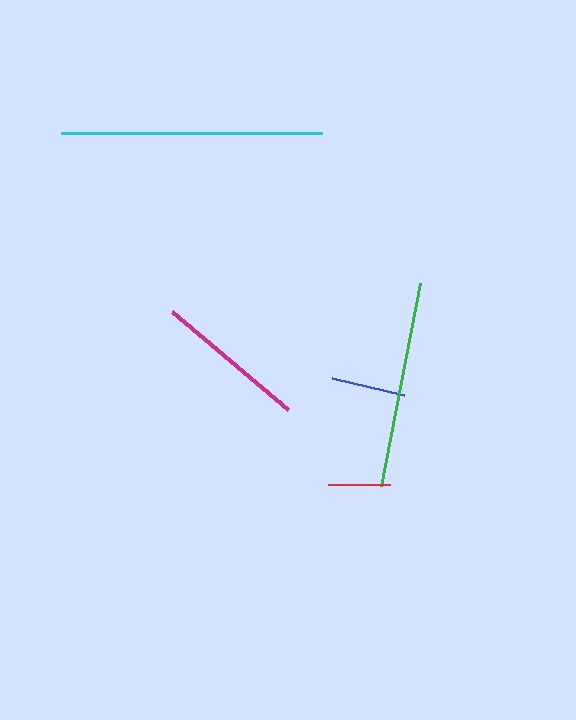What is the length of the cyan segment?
The cyan segment is approximately 261 pixels long.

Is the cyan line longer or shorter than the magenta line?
The cyan line is longer than the magenta line.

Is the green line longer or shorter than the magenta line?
The green line is longer than the magenta line.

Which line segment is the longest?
The cyan line is the longest at approximately 261 pixels.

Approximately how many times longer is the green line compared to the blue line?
The green line is approximately 2.8 times the length of the blue line.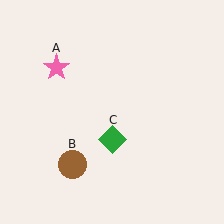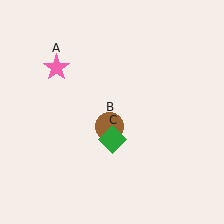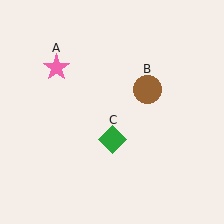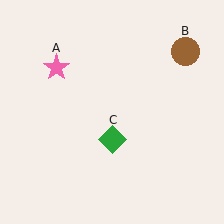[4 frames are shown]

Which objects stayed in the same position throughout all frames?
Pink star (object A) and green diamond (object C) remained stationary.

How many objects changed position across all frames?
1 object changed position: brown circle (object B).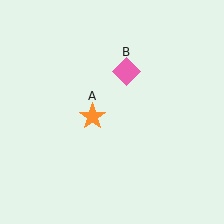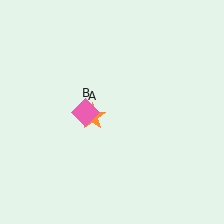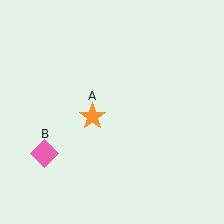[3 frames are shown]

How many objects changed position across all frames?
1 object changed position: pink diamond (object B).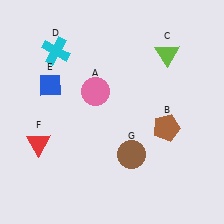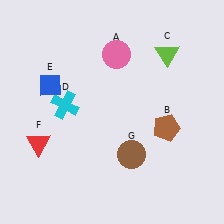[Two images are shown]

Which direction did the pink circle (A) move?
The pink circle (A) moved up.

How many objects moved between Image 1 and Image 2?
2 objects moved between the two images.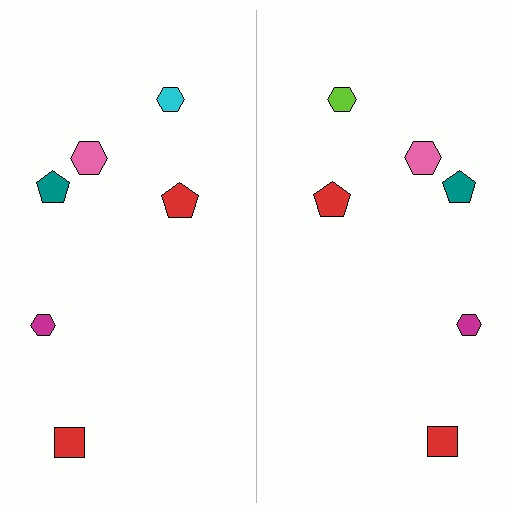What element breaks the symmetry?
The lime hexagon on the right side breaks the symmetry — its mirror counterpart is cyan.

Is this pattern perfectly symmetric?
No, the pattern is not perfectly symmetric. The lime hexagon on the right side breaks the symmetry — its mirror counterpart is cyan.